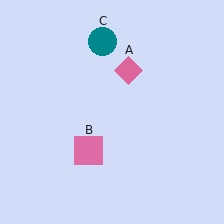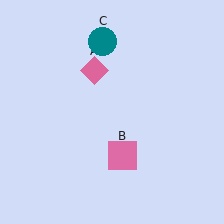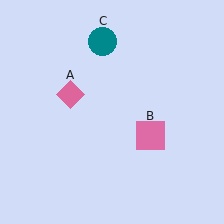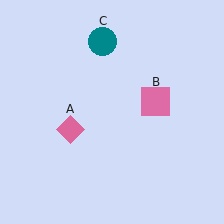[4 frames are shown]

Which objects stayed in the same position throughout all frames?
Teal circle (object C) remained stationary.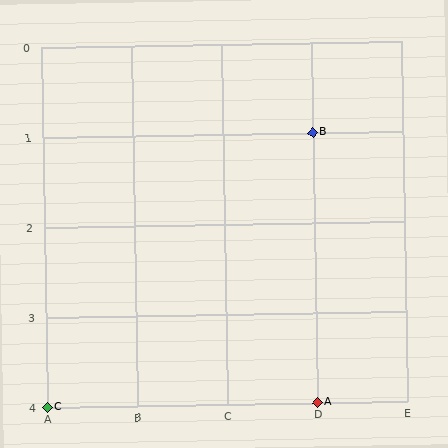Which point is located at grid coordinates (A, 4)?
Point C is at (A, 4).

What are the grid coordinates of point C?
Point C is at grid coordinates (A, 4).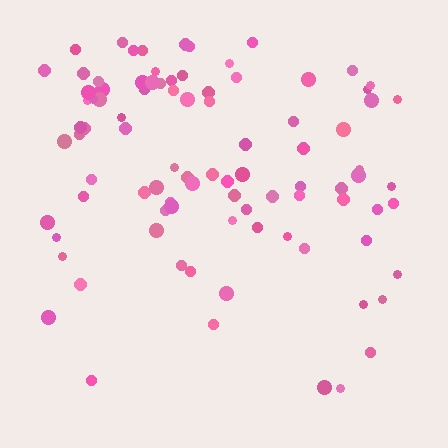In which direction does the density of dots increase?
From bottom to top, with the top side densest.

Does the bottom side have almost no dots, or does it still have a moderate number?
Still a moderate number, just noticeably fewer than the top.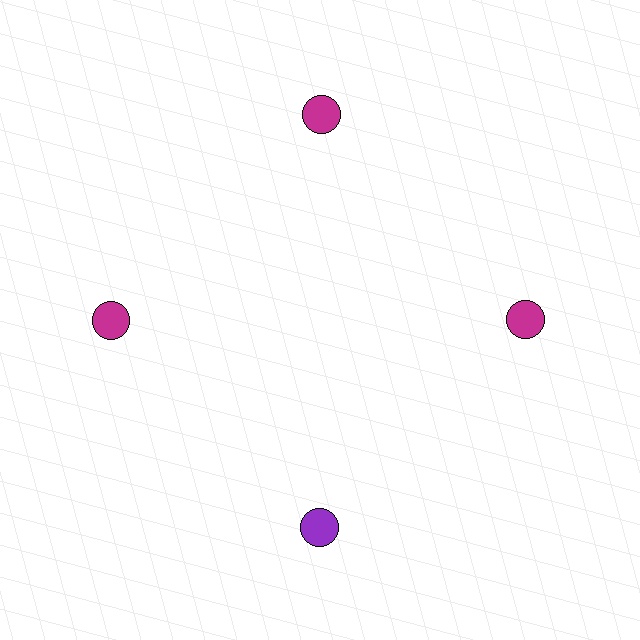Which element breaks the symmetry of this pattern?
The purple circle at roughly the 6 o'clock position breaks the symmetry. All other shapes are magenta circles.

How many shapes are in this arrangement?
There are 4 shapes arranged in a ring pattern.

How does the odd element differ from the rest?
It has a different color: purple instead of magenta.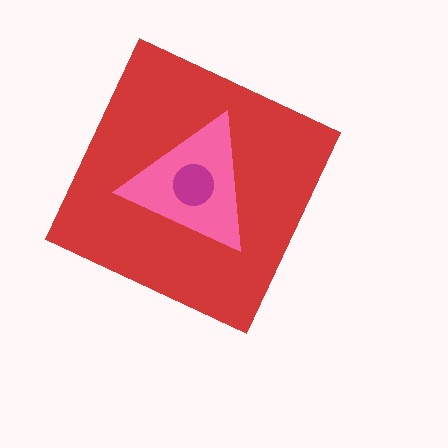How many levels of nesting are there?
3.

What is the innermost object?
The magenta circle.